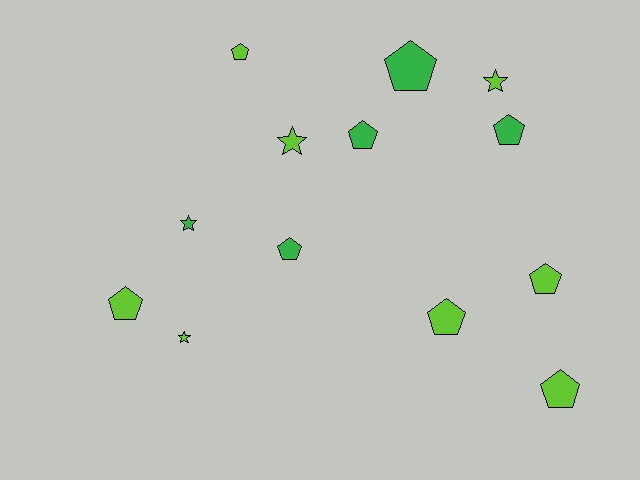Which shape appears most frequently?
Pentagon, with 9 objects.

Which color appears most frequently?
Lime, with 8 objects.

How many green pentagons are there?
There are 4 green pentagons.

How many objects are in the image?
There are 13 objects.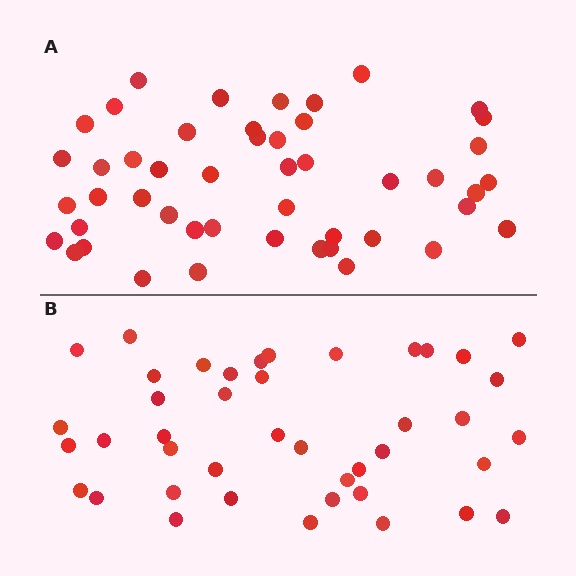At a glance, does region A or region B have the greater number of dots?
Region A (the top region) has more dots.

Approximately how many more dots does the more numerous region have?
Region A has about 6 more dots than region B.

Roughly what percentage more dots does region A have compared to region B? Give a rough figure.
About 15% more.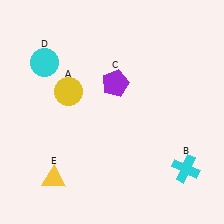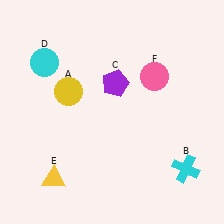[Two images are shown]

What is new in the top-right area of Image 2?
A pink circle (F) was added in the top-right area of Image 2.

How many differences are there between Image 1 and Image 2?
There is 1 difference between the two images.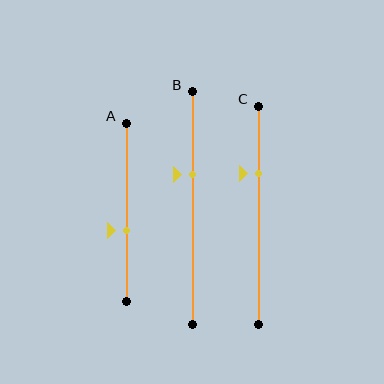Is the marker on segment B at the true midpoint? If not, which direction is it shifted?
No, the marker on segment B is shifted upward by about 14% of the segment length.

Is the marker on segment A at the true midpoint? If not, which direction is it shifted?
No, the marker on segment A is shifted downward by about 10% of the segment length.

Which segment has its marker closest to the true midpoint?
Segment A has its marker closest to the true midpoint.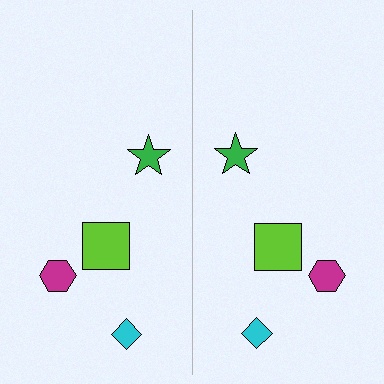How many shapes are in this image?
There are 8 shapes in this image.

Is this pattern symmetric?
Yes, this pattern has bilateral (reflection) symmetry.